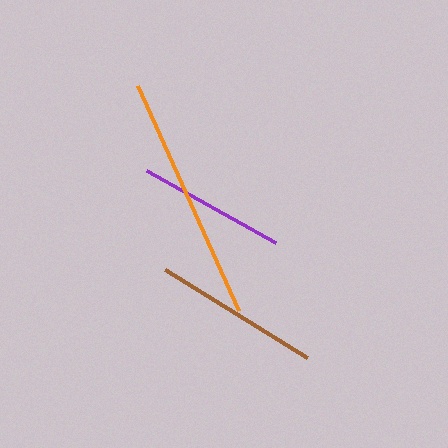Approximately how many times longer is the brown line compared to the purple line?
The brown line is approximately 1.1 times the length of the purple line.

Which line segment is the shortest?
The purple line is the shortest at approximately 148 pixels.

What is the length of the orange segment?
The orange segment is approximately 247 pixels long.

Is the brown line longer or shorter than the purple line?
The brown line is longer than the purple line.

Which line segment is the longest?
The orange line is the longest at approximately 247 pixels.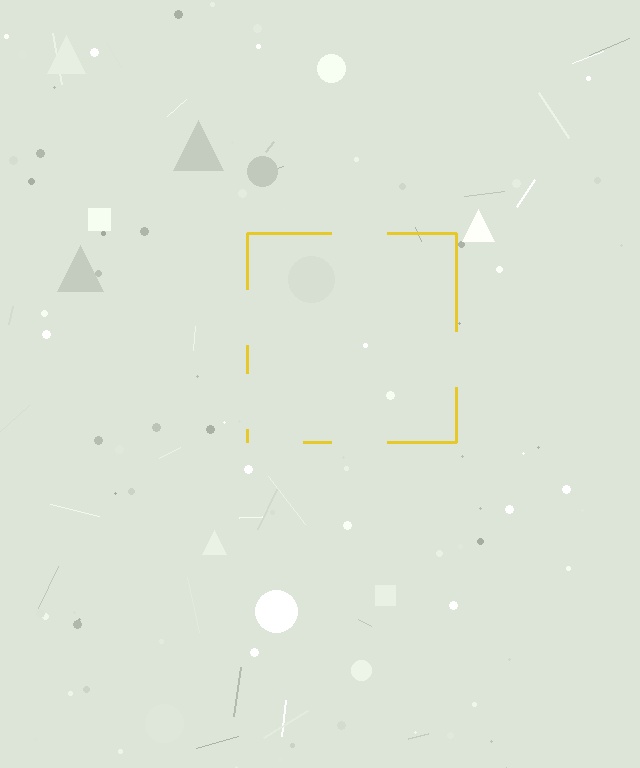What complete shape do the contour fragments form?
The contour fragments form a square.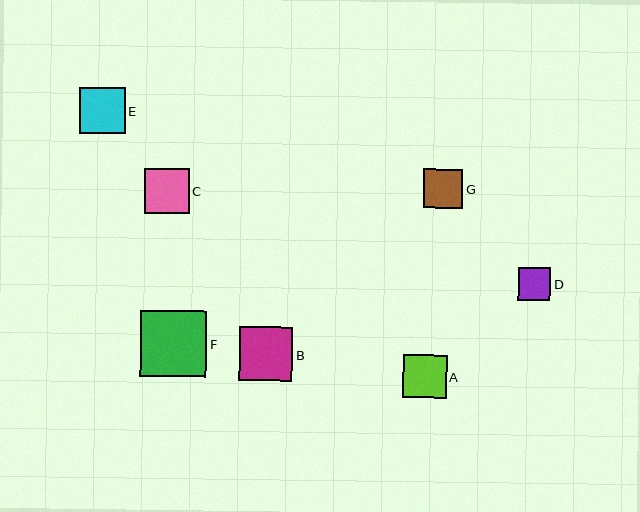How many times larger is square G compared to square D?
Square G is approximately 1.2 times the size of square D.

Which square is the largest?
Square F is the largest with a size of approximately 66 pixels.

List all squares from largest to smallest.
From largest to smallest: F, B, E, C, A, G, D.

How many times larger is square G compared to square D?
Square G is approximately 1.2 times the size of square D.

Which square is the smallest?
Square D is the smallest with a size of approximately 32 pixels.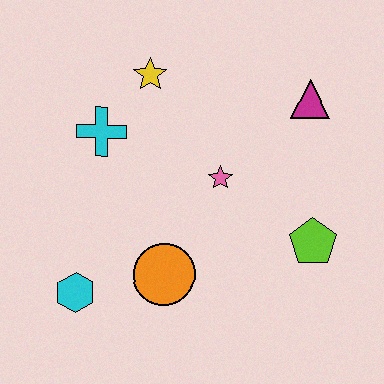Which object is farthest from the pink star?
The cyan hexagon is farthest from the pink star.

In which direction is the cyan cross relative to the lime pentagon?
The cyan cross is to the left of the lime pentagon.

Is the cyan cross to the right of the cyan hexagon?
Yes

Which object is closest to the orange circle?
The cyan hexagon is closest to the orange circle.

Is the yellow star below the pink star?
No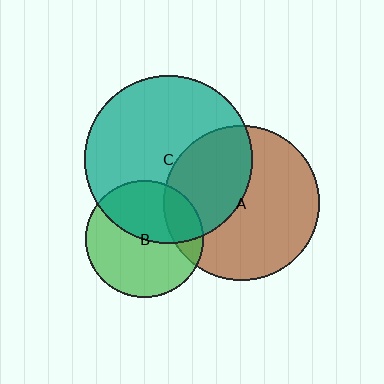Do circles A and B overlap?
Yes.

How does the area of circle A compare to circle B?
Approximately 1.8 times.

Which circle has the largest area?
Circle C (teal).